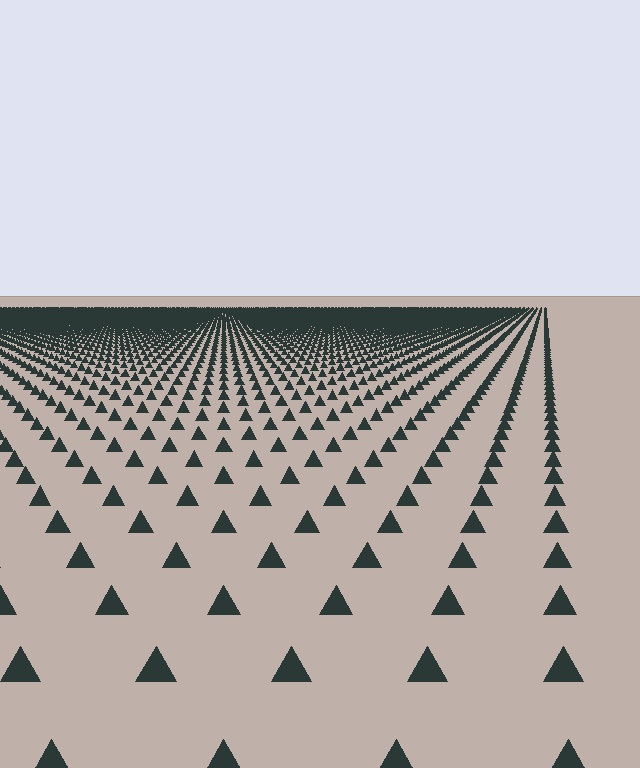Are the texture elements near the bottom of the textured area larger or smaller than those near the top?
Larger. Near the bottom, elements are closer to the viewer and appear at a bigger on-screen size.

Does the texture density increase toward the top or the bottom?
Density increases toward the top.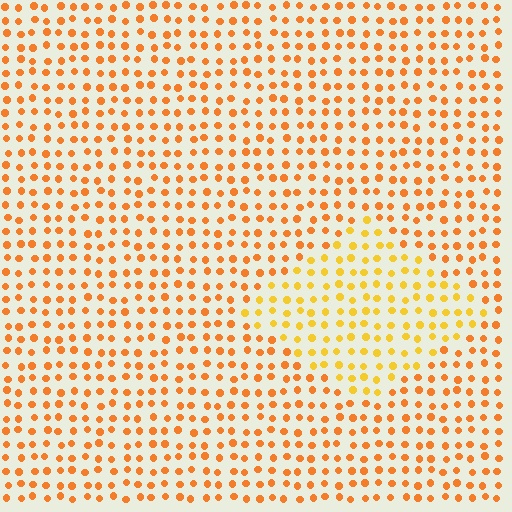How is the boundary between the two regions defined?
The boundary is defined purely by a slight shift in hue (about 23 degrees). Spacing, size, and orientation are identical on both sides.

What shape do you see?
I see a diamond.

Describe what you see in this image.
The image is filled with small orange elements in a uniform arrangement. A diamond-shaped region is visible where the elements are tinted to a slightly different hue, forming a subtle color boundary.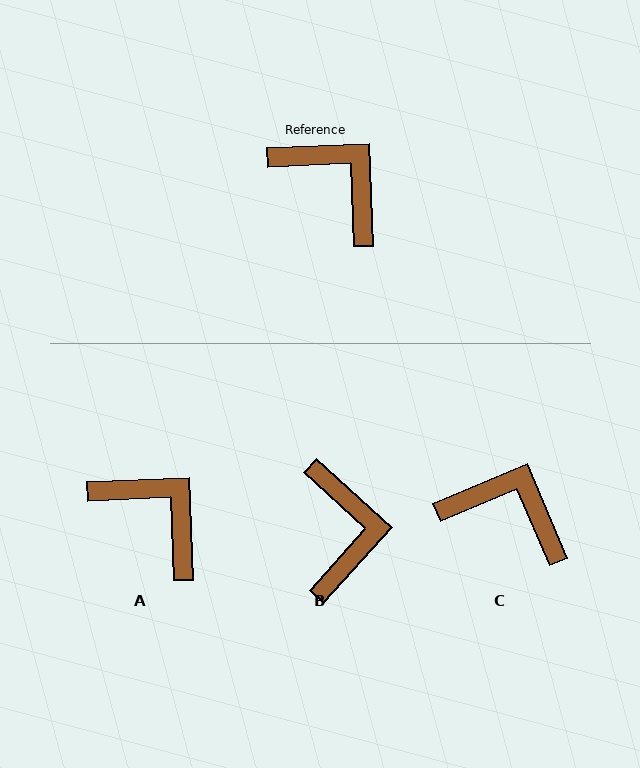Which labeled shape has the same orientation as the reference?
A.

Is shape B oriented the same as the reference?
No, it is off by about 44 degrees.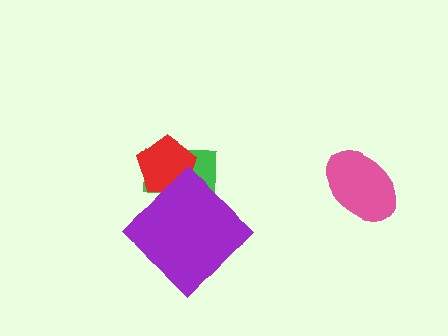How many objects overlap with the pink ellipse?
0 objects overlap with the pink ellipse.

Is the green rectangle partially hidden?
Yes, it is partially covered by another shape.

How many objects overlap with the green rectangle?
2 objects overlap with the green rectangle.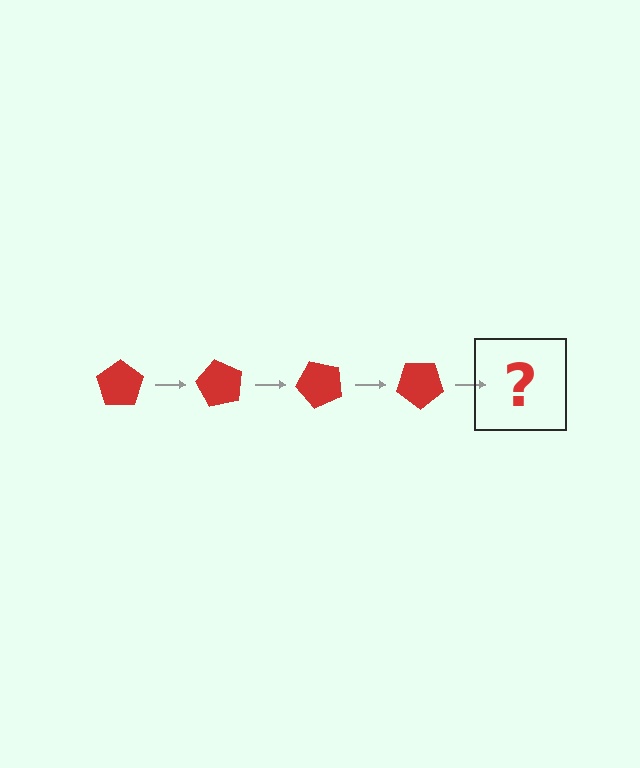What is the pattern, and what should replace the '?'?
The pattern is that the pentagon rotates 60 degrees each step. The '?' should be a red pentagon rotated 240 degrees.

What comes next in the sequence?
The next element should be a red pentagon rotated 240 degrees.